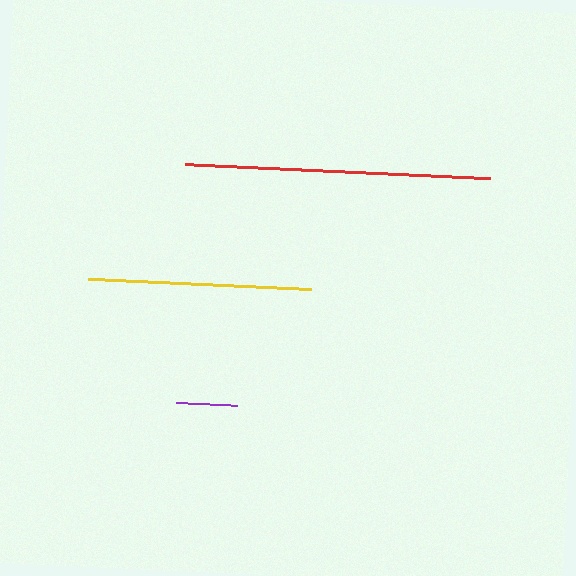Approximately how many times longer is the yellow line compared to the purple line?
The yellow line is approximately 3.6 times the length of the purple line.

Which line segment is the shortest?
The purple line is the shortest at approximately 62 pixels.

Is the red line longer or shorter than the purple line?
The red line is longer than the purple line.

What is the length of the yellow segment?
The yellow segment is approximately 223 pixels long.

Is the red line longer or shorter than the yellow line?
The red line is longer than the yellow line.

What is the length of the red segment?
The red segment is approximately 306 pixels long.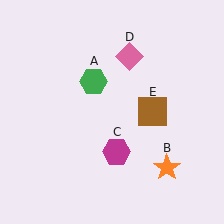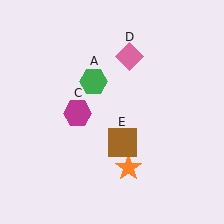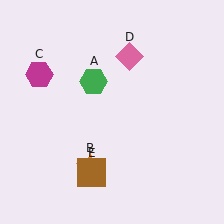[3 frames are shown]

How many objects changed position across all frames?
3 objects changed position: orange star (object B), magenta hexagon (object C), brown square (object E).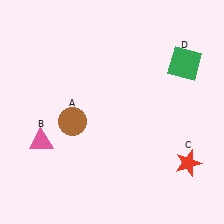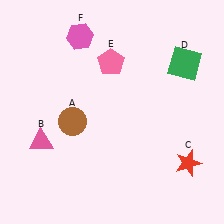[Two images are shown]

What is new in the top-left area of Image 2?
A pink pentagon (E) was added in the top-left area of Image 2.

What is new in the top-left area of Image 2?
A pink hexagon (F) was added in the top-left area of Image 2.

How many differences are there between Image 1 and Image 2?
There are 2 differences between the two images.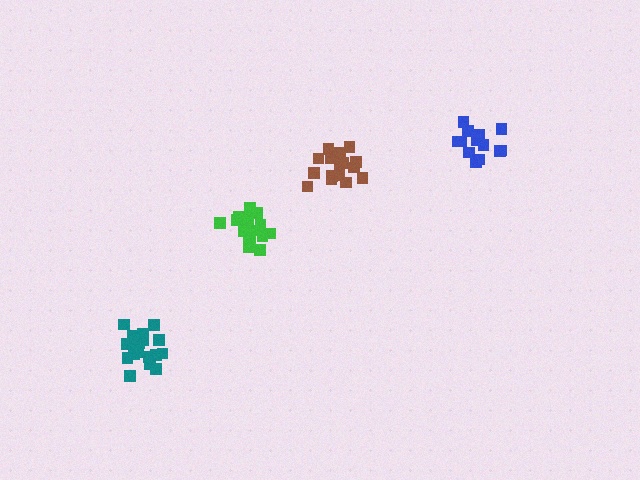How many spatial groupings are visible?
There are 4 spatial groupings.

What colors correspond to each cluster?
The clusters are colored: blue, teal, brown, green.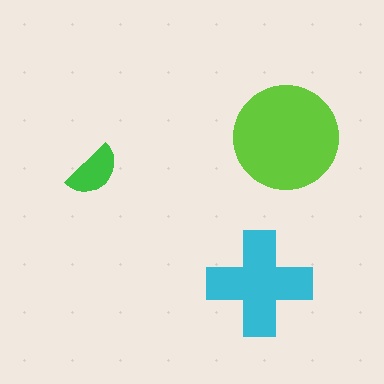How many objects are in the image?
There are 3 objects in the image.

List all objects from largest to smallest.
The lime circle, the cyan cross, the green semicircle.